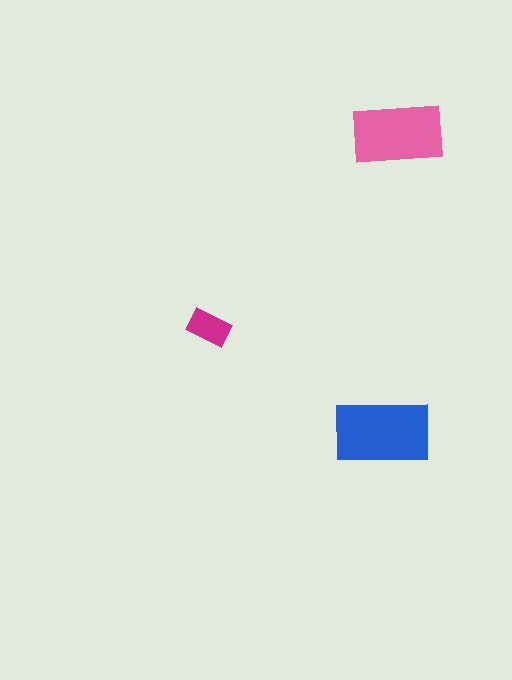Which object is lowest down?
The blue rectangle is bottommost.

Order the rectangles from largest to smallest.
the blue one, the pink one, the magenta one.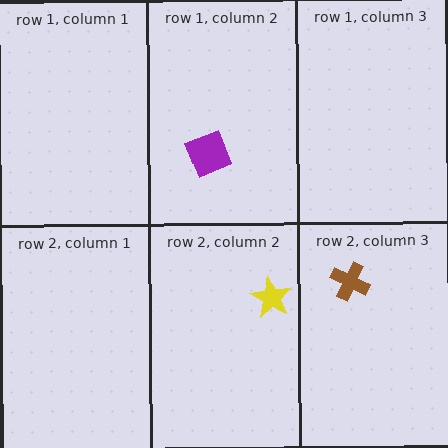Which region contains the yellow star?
The row 2, column 2 region.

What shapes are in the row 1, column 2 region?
The purple diamond.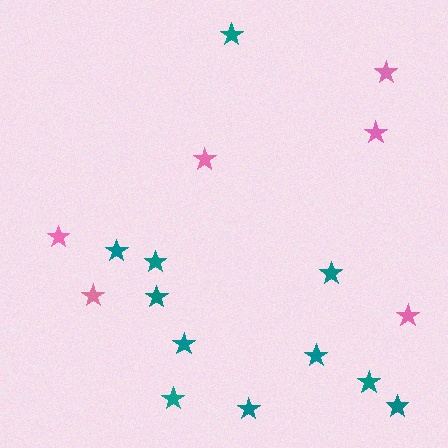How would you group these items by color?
There are 2 groups: one group of pink stars (6) and one group of teal stars (11).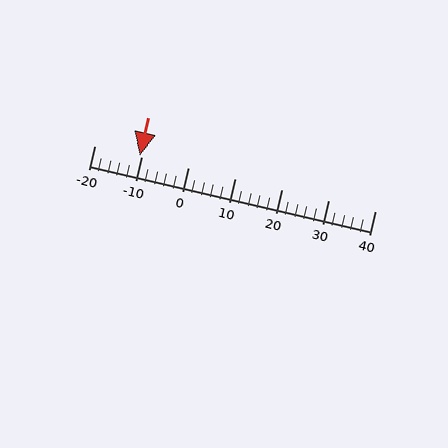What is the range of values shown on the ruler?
The ruler shows values from -20 to 40.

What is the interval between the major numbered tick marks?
The major tick marks are spaced 10 units apart.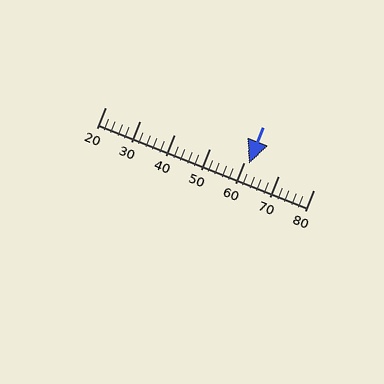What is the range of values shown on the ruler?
The ruler shows values from 20 to 80.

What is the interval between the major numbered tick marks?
The major tick marks are spaced 10 units apart.